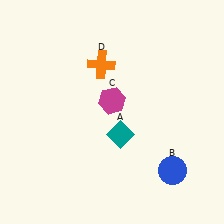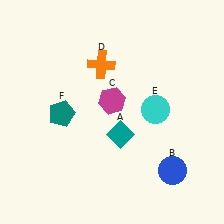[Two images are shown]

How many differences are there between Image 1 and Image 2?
There are 2 differences between the two images.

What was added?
A cyan circle (E), a teal pentagon (F) were added in Image 2.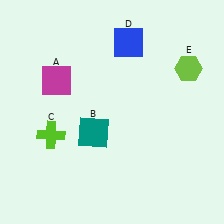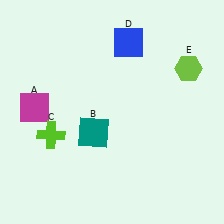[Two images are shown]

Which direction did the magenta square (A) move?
The magenta square (A) moved down.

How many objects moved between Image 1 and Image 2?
1 object moved between the two images.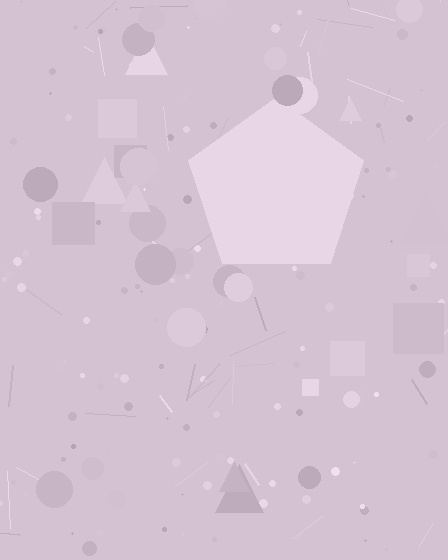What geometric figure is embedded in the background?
A pentagon is embedded in the background.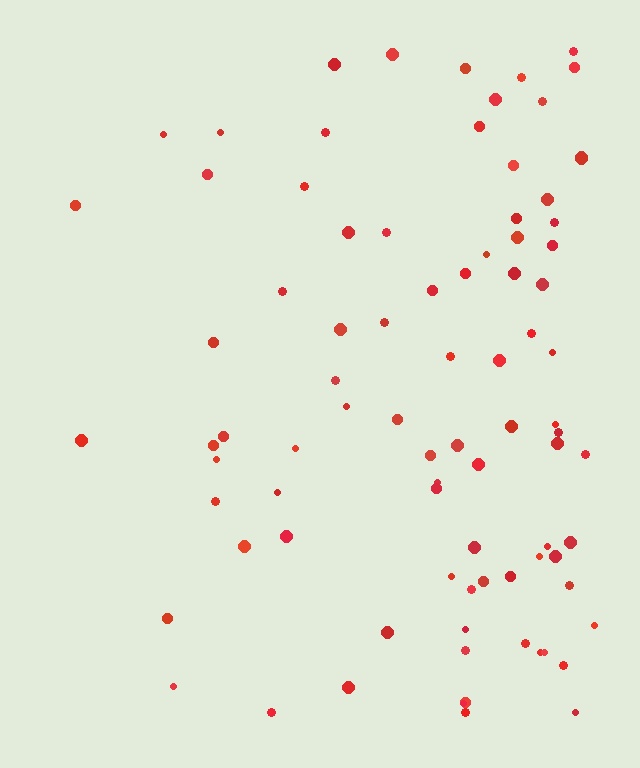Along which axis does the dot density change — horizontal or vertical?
Horizontal.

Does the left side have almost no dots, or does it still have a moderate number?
Still a moderate number, just noticeably fewer than the right.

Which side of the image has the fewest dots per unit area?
The left.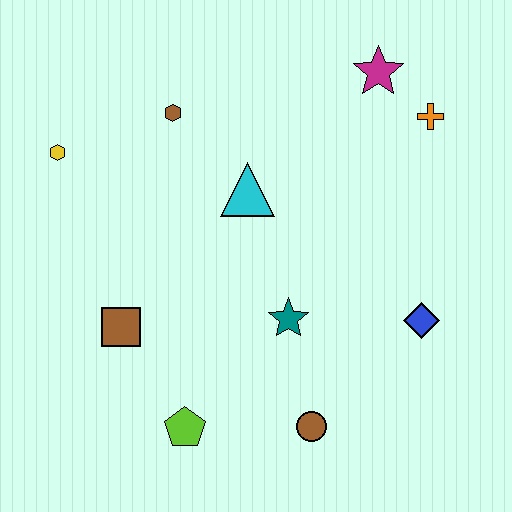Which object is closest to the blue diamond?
The teal star is closest to the blue diamond.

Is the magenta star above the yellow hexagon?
Yes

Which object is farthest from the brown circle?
The yellow hexagon is farthest from the brown circle.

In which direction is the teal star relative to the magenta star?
The teal star is below the magenta star.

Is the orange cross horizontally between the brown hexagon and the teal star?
No